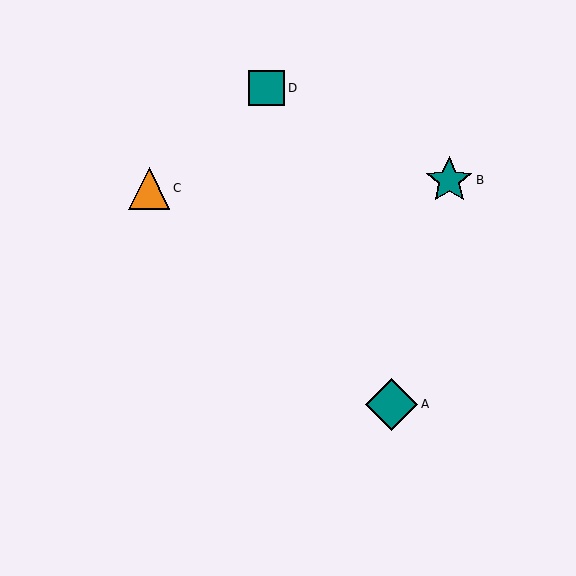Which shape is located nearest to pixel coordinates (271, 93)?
The teal square (labeled D) at (267, 88) is nearest to that location.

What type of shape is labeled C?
Shape C is an orange triangle.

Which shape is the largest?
The teal diamond (labeled A) is the largest.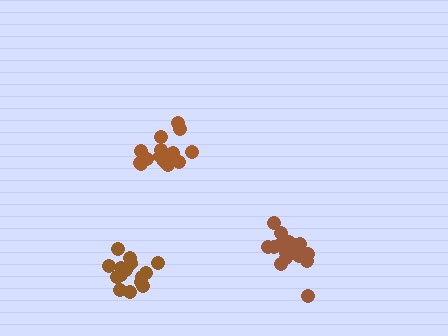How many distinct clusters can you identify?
There are 3 distinct clusters.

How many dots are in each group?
Group 1: 15 dots, Group 2: 19 dots, Group 3: 15 dots (49 total).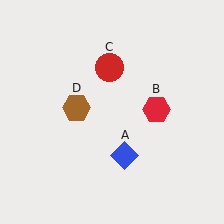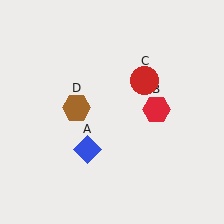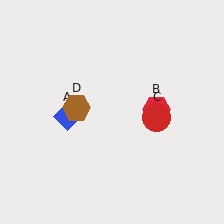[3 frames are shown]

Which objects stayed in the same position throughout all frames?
Red hexagon (object B) and brown hexagon (object D) remained stationary.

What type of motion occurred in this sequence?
The blue diamond (object A), red circle (object C) rotated clockwise around the center of the scene.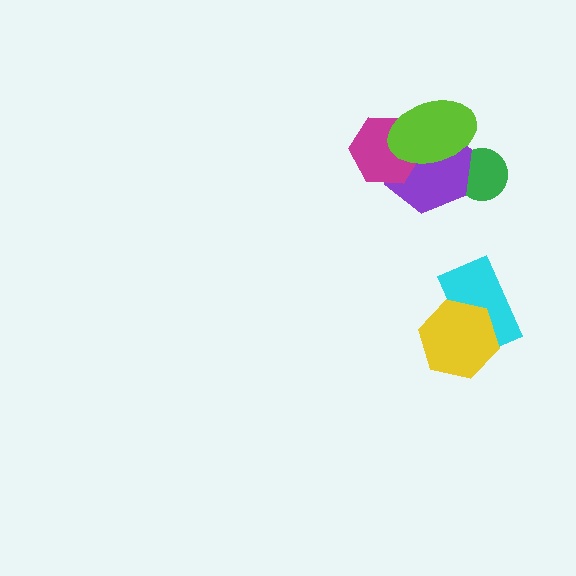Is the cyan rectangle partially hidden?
Yes, it is partially covered by another shape.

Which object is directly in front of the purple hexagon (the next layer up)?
The magenta hexagon is directly in front of the purple hexagon.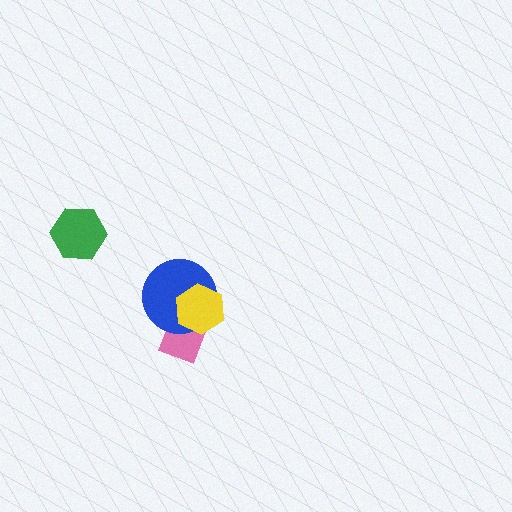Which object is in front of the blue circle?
The yellow hexagon is in front of the blue circle.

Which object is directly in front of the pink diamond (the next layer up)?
The blue circle is directly in front of the pink diamond.